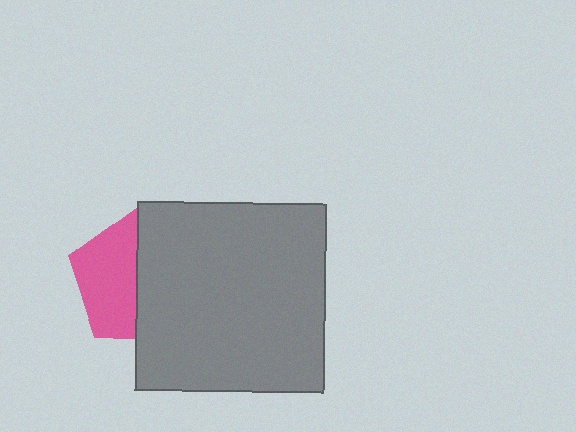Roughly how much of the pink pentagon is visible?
About half of it is visible (roughly 47%).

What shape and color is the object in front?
The object in front is a gray square.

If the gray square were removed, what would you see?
You would see the complete pink pentagon.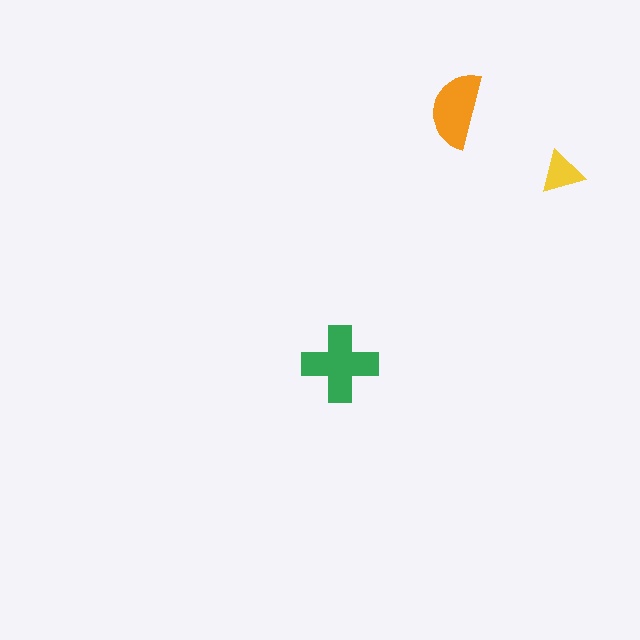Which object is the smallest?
The yellow triangle.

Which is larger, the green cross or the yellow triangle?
The green cross.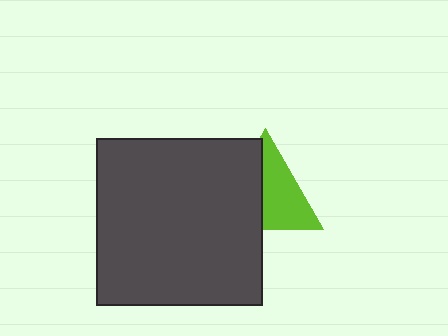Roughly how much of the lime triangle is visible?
About half of it is visible (roughly 54%).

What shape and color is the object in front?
The object in front is a dark gray square.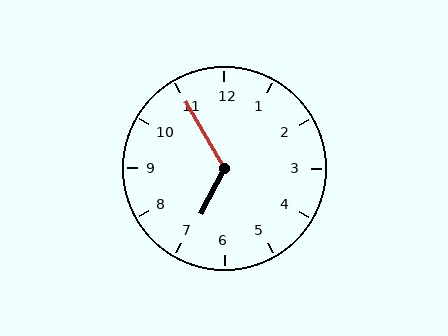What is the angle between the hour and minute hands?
Approximately 122 degrees.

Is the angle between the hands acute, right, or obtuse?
It is obtuse.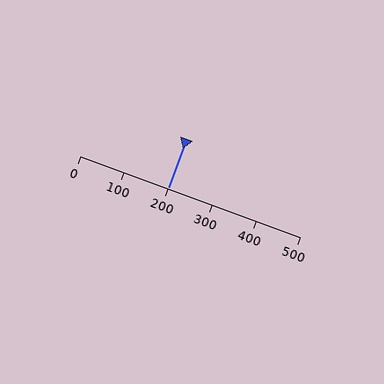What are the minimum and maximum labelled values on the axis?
The axis runs from 0 to 500.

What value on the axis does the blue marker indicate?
The marker indicates approximately 200.